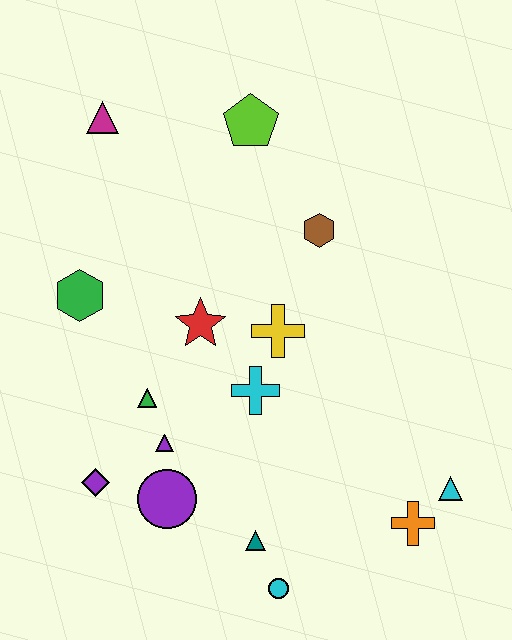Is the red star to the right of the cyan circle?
No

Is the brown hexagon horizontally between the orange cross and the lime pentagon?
Yes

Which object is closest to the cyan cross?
The yellow cross is closest to the cyan cross.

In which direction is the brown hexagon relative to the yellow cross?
The brown hexagon is above the yellow cross.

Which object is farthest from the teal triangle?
The magenta triangle is farthest from the teal triangle.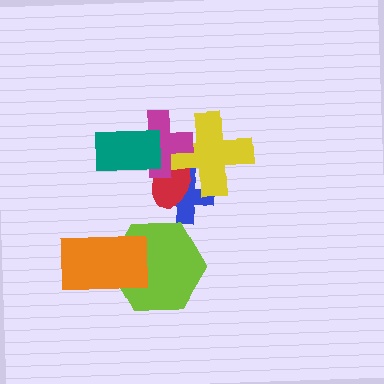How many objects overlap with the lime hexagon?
1 object overlaps with the lime hexagon.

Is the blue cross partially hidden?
Yes, it is partially covered by another shape.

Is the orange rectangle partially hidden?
No, no other shape covers it.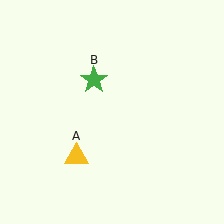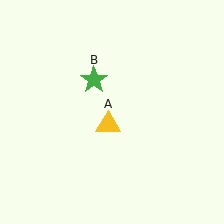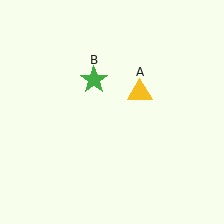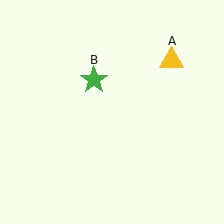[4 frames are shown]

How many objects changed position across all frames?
1 object changed position: yellow triangle (object A).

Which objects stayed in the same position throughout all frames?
Green star (object B) remained stationary.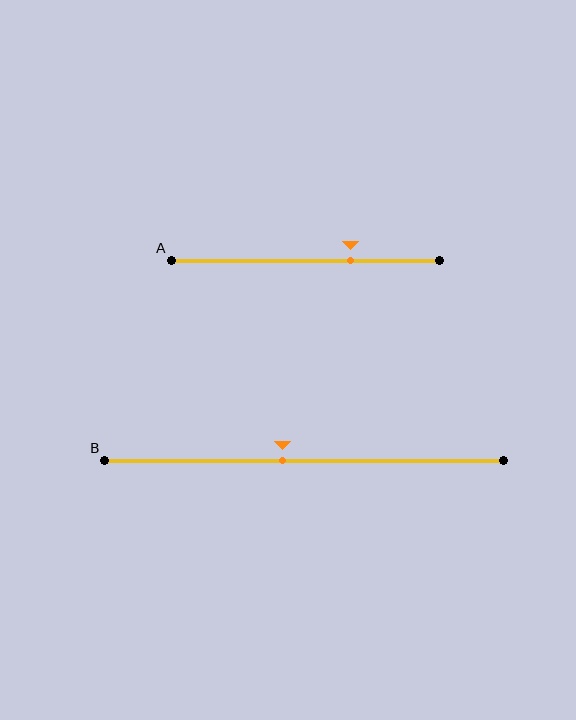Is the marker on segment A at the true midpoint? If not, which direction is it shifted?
No, the marker on segment A is shifted to the right by about 17% of the segment length.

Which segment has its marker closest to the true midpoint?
Segment B has its marker closest to the true midpoint.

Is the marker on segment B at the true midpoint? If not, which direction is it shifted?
No, the marker on segment B is shifted to the left by about 5% of the segment length.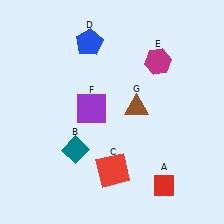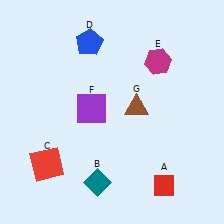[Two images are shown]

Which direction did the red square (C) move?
The red square (C) moved left.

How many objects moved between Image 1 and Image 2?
2 objects moved between the two images.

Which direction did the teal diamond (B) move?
The teal diamond (B) moved down.